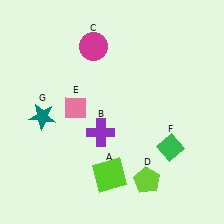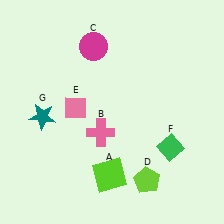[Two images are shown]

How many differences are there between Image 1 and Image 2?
There is 1 difference between the two images.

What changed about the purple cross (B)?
In Image 1, B is purple. In Image 2, it changed to pink.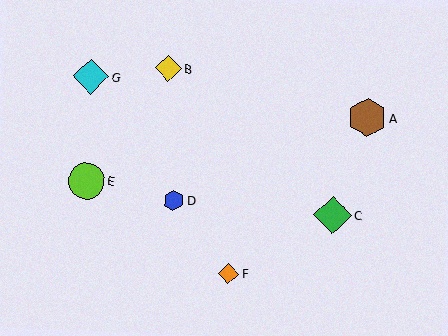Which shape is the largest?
The brown hexagon (labeled A) is the largest.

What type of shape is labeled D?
Shape D is a blue hexagon.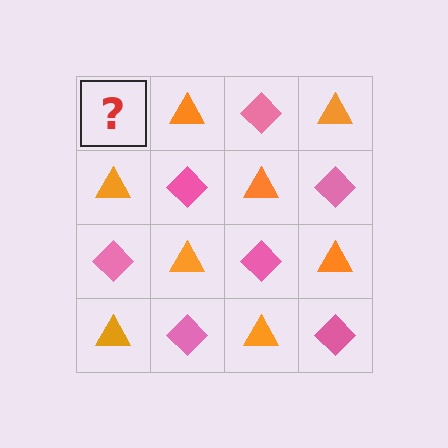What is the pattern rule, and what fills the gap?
The rule is that it alternates pink diamond and orange triangle in a checkerboard pattern. The gap should be filled with a pink diamond.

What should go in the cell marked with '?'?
The missing cell should contain a pink diamond.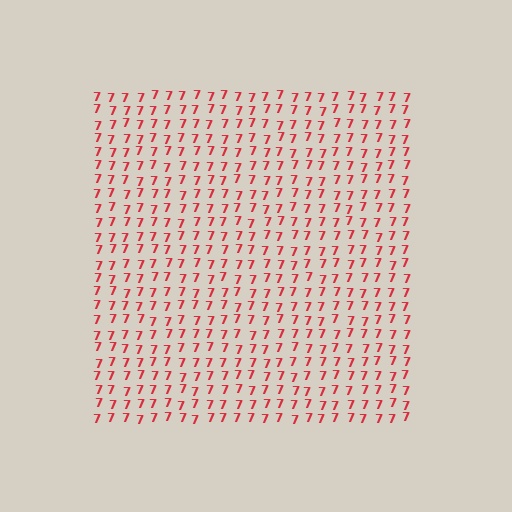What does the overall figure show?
The overall figure shows a square.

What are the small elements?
The small elements are digit 7's.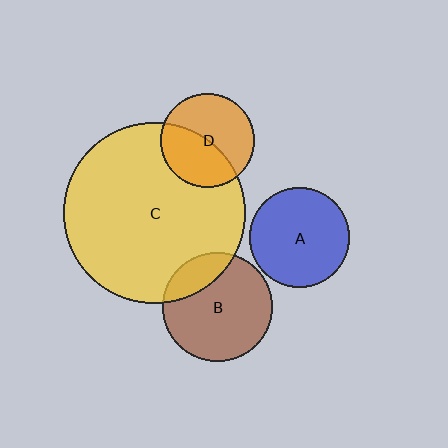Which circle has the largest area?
Circle C (yellow).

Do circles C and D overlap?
Yes.